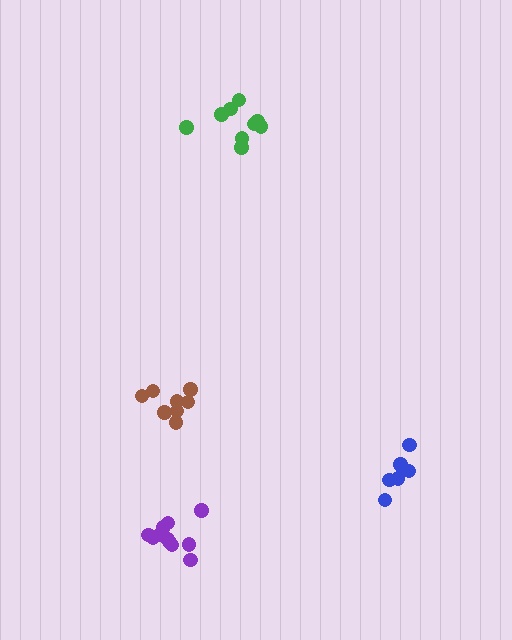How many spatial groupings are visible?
There are 4 spatial groupings.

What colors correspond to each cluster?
The clusters are colored: blue, brown, purple, green.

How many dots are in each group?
Group 1: 6 dots, Group 2: 8 dots, Group 3: 11 dots, Group 4: 9 dots (34 total).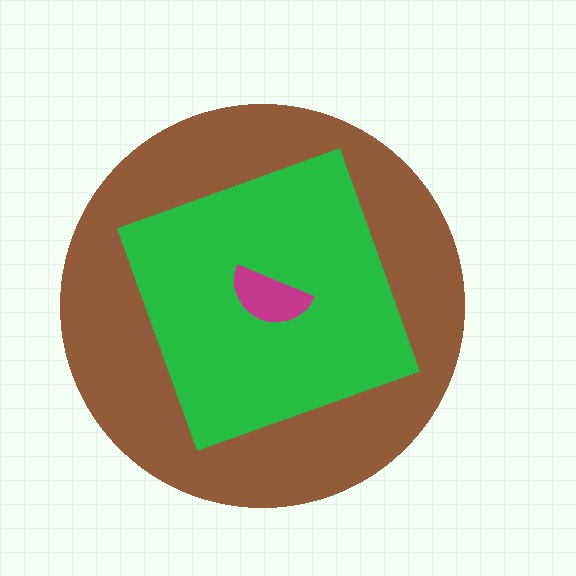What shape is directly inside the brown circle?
The green diamond.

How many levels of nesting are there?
3.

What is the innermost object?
The magenta semicircle.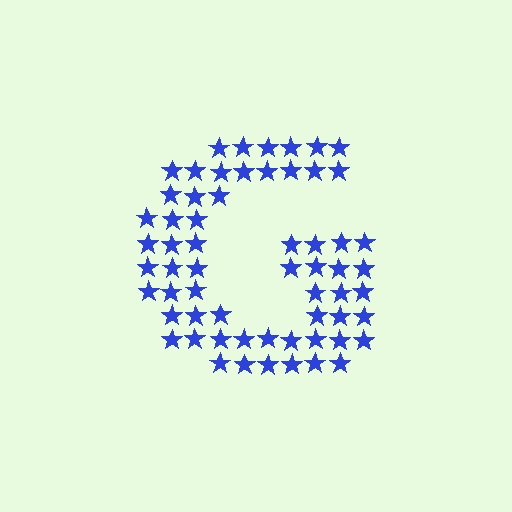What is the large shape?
The large shape is the letter G.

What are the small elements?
The small elements are stars.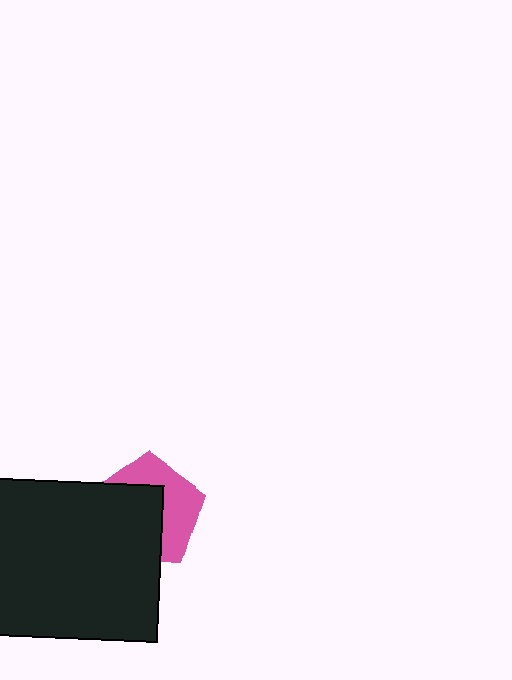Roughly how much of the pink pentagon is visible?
A small part of it is visible (roughly 45%).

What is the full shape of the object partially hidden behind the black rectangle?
The partially hidden object is a pink pentagon.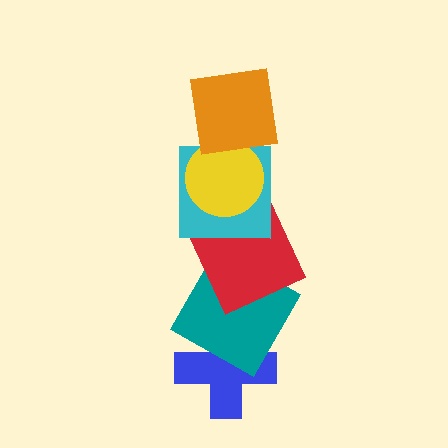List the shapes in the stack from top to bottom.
From top to bottom: the orange square, the yellow circle, the cyan square, the red square, the teal square, the blue cross.